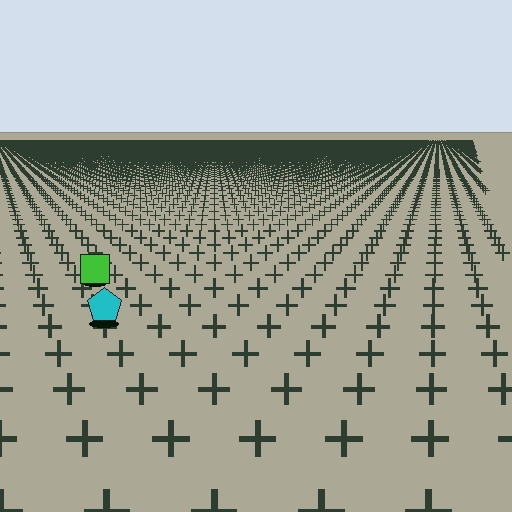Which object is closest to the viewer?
The cyan pentagon is closest. The texture marks near it are larger and more spread out.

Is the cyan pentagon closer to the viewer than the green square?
Yes. The cyan pentagon is closer — you can tell from the texture gradient: the ground texture is coarser near it.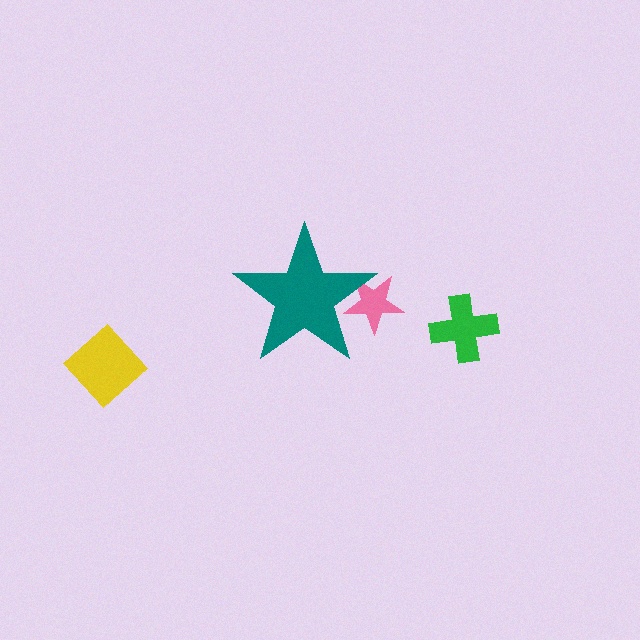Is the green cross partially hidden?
No, the green cross is fully visible.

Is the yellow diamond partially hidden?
No, the yellow diamond is fully visible.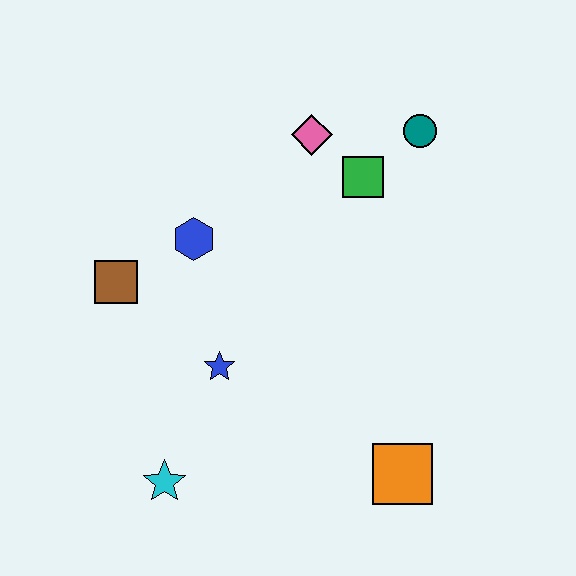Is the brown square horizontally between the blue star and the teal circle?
No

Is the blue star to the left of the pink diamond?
Yes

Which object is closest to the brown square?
The blue hexagon is closest to the brown square.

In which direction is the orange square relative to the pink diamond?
The orange square is below the pink diamond.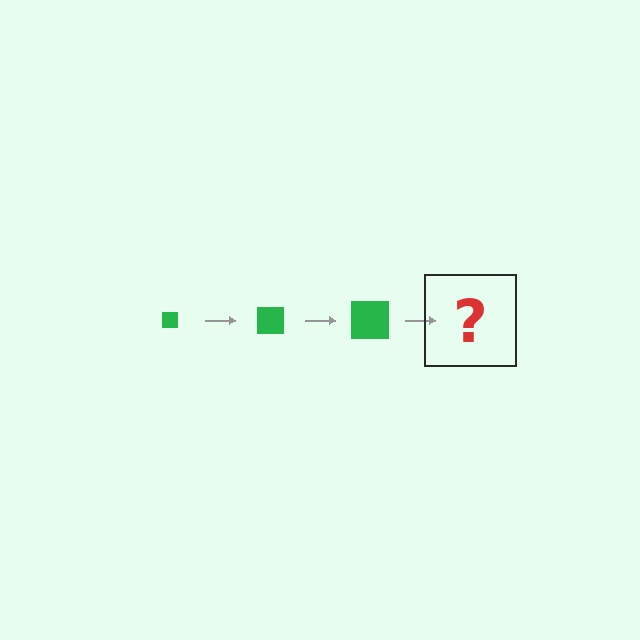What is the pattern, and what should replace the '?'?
The pattern is that the square gets progressively larger each step. The '?' should be a green square, larger than the previous one.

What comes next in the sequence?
The next element should be a green square, larger than the previous one.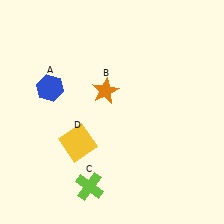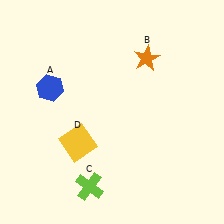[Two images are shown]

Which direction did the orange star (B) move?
The orange star (B) moved right.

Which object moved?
The orange star (B) moved right.